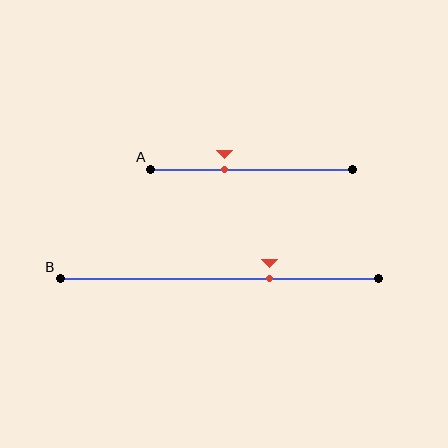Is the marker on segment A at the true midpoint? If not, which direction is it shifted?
No, the marker on segment A is shifted to the left by about 14% of the segment length.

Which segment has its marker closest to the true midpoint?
Segment A has its marker closest to the true midpoint.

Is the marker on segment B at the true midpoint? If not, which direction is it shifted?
No, the marker on segment B is shifted to the right by about 16% of the segment length.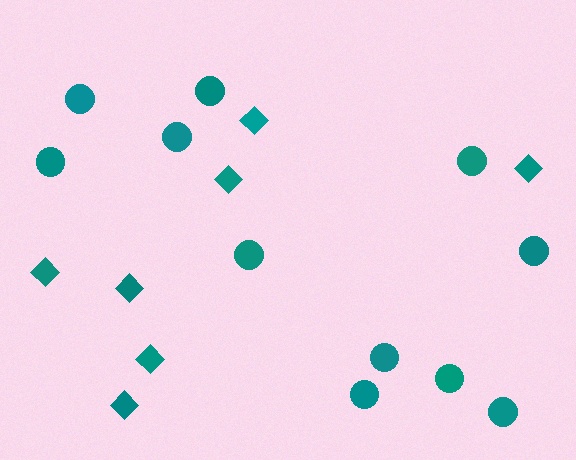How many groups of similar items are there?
There are 2 groups: one group of circles (11) and one group of diamonds (7).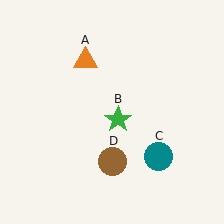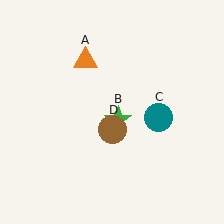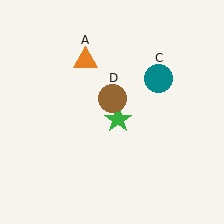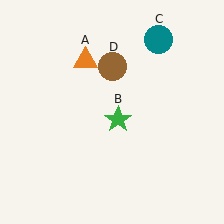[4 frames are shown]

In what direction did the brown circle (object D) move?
The brown circle (object D) moved up.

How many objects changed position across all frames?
2 objects changed position: teal circle (object C), brown circle (object D).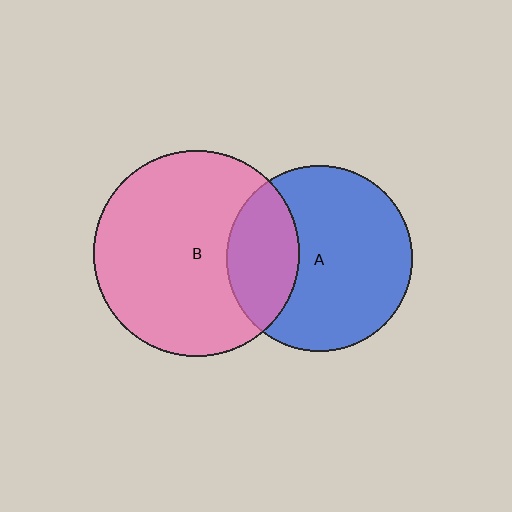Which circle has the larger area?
Circle B (pink).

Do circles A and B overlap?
Yes.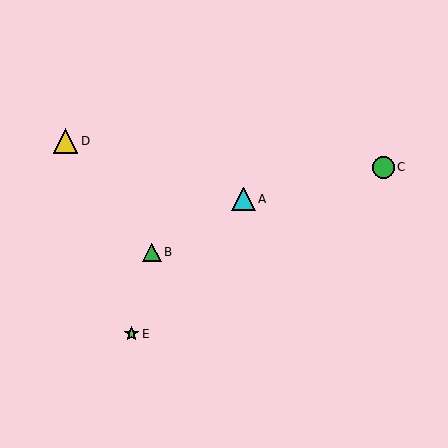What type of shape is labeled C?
Shape C is a green circle.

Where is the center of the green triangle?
The center of the green triangle is at (152, 252).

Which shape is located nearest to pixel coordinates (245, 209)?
The cyan triangle (labeled A) at (243, 199) is nearest to that location.